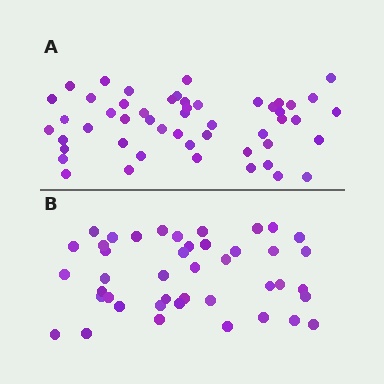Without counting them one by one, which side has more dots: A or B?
Region A (the top region) has more dots.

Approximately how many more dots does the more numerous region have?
Region A has roughly 8 or so more dots than region B.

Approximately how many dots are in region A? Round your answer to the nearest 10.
About 50 dots. (The exact count is 51, which rounds to 50.)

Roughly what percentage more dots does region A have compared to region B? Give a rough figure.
About 20% more.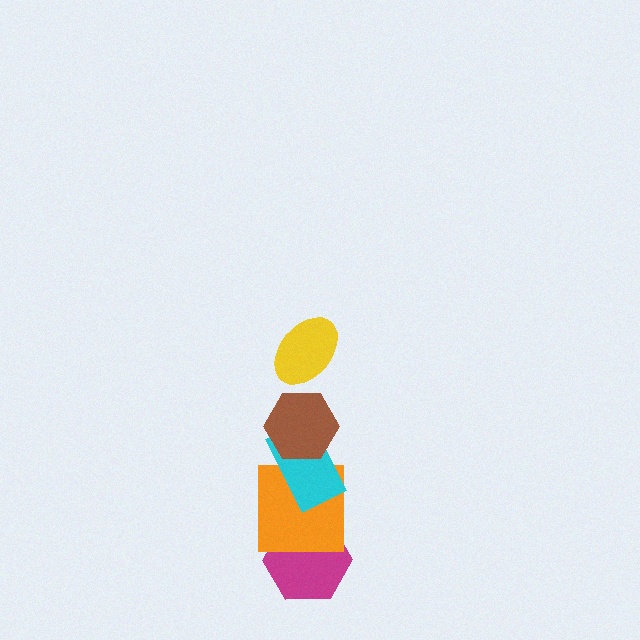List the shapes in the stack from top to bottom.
From top to bottom: the yellow ellipse, the brown hexagon, the cyan rectangle, the orange square, the magenta hexagon.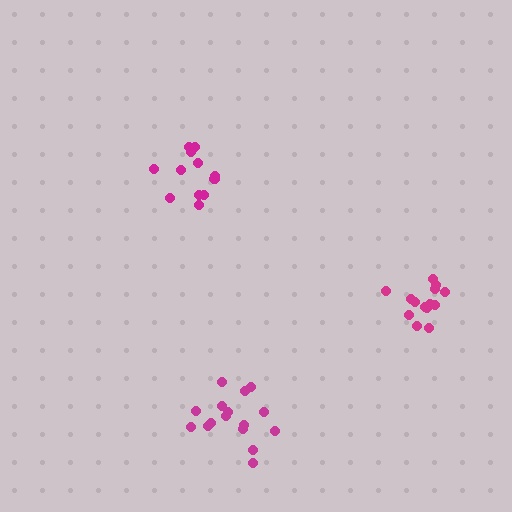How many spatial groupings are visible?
There are 3 spatial groupings.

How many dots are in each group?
Group 1: 12 dots, Group 2: 14 dots, Group 3: 16 dots (42 total).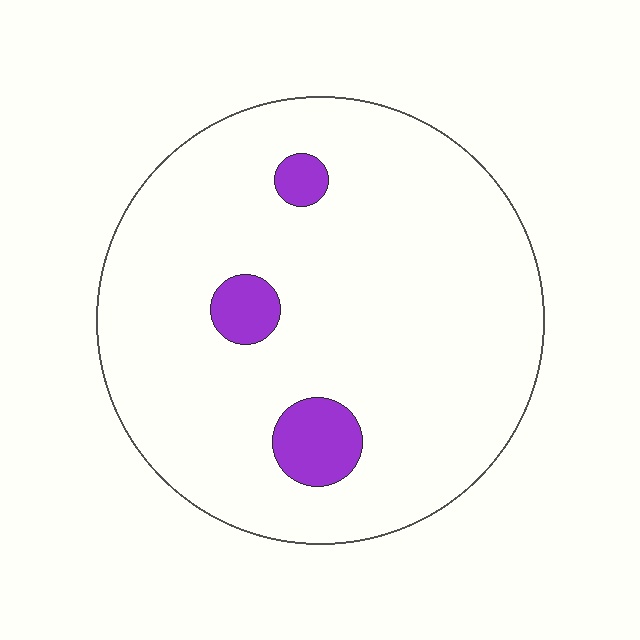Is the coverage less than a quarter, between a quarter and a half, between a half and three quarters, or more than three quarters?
Less than a quarter.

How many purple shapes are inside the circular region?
3.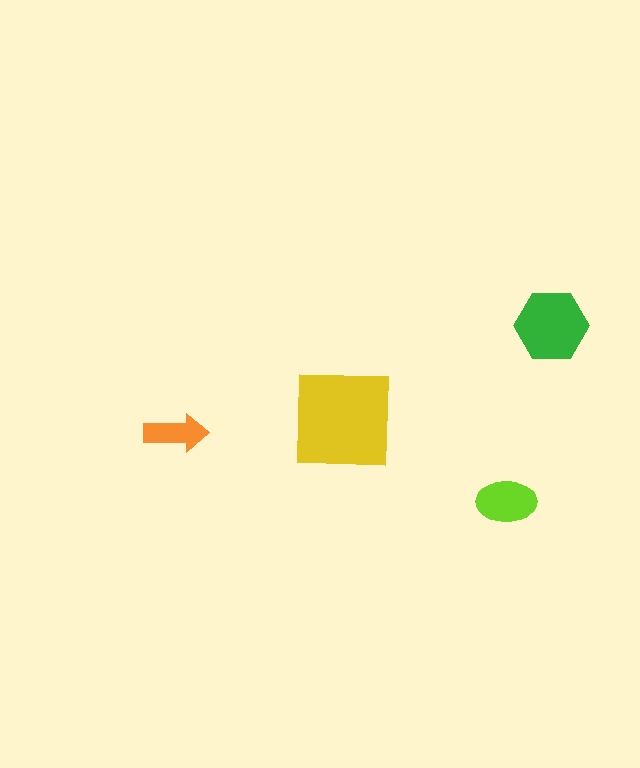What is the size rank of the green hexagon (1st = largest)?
2nd.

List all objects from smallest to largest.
The orange arrow, the lime ellipse, the green hexagon, the yellow square.